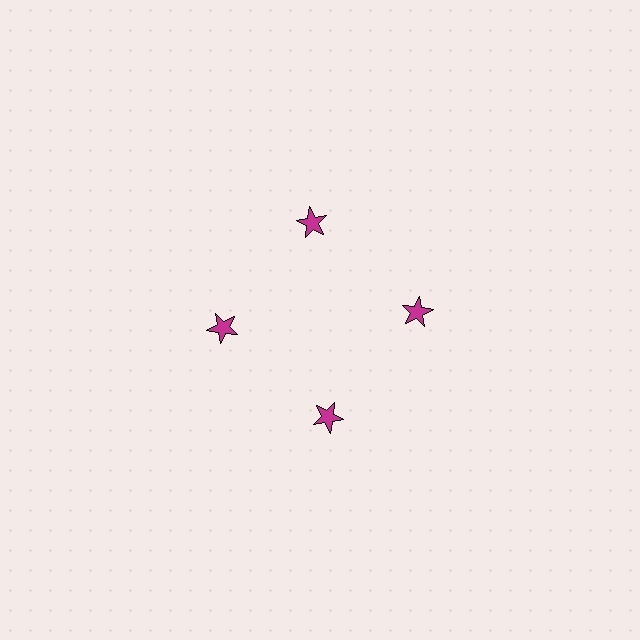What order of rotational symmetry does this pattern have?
This pattern has 4-fold rotational symmetry.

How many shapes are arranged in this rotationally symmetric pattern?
There are 4 shapes, arranged in 4 groups of 1.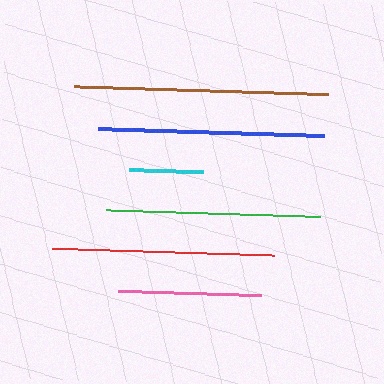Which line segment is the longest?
The brown line is the longest at approximately 254 pixels.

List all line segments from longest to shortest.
From longest to shortest: brown, blue, red, green, pink, cyan.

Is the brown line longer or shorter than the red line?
The brown line is longer than the red line.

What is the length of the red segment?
The red segment is approximately 223 pixels long.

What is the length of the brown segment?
The brown segment is approximately 254 pixels long.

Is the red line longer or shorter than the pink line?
The red line is longer than the pink line.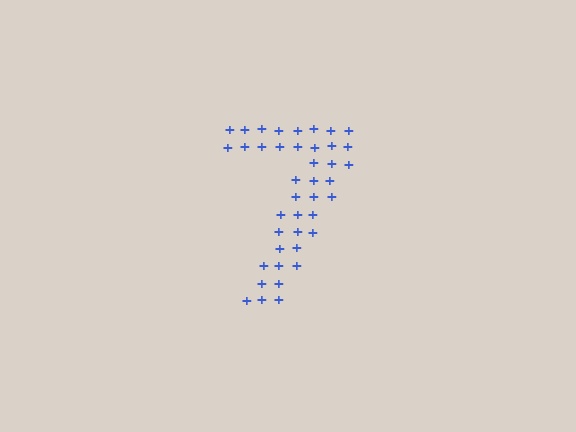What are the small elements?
The small elements are plus signs.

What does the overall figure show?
The overall figure shows the digit 7.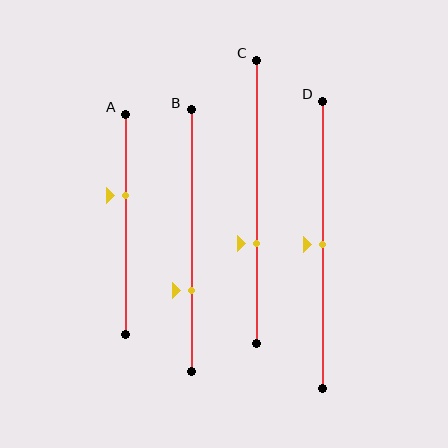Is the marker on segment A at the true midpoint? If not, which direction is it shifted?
No, the marker on segment A is shifted upward by about 13% of the segment length.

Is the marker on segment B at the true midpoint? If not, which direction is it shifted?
No, the marker on segment B is shifted downward by about 19% of the segment length.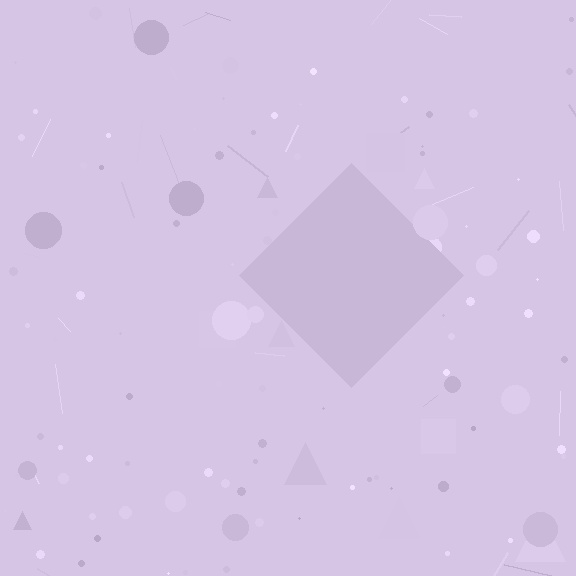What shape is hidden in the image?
A diamond is hidden in the image.